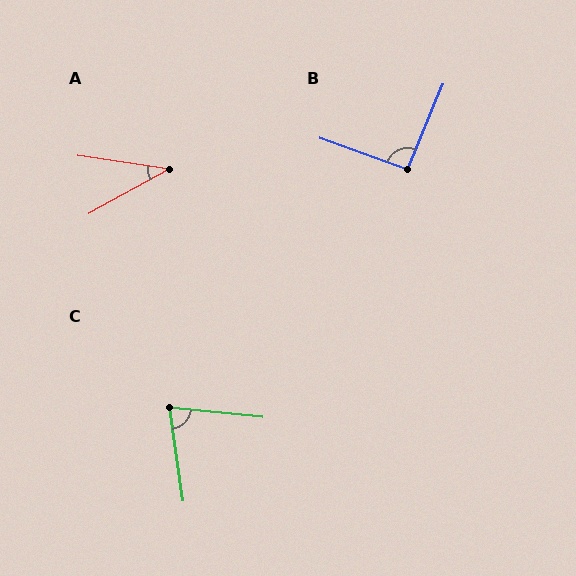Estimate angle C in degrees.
Approximately 76 degrees.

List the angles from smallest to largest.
A (37°), C (76°), B (93°).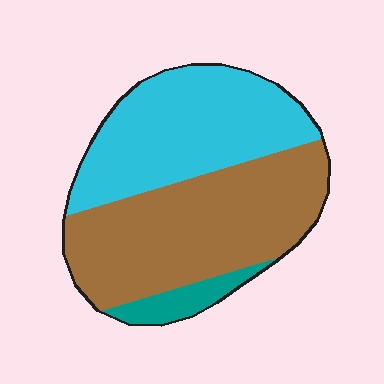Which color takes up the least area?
Teal, at roughly 5%.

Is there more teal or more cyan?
Cyan.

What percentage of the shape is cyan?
Cyan takes up between a third and a half of the shape.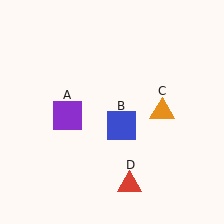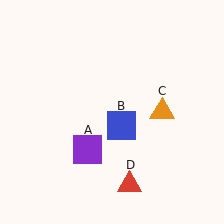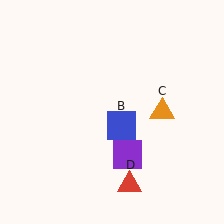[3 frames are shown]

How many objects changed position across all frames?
1 object changed position: purple square (object A).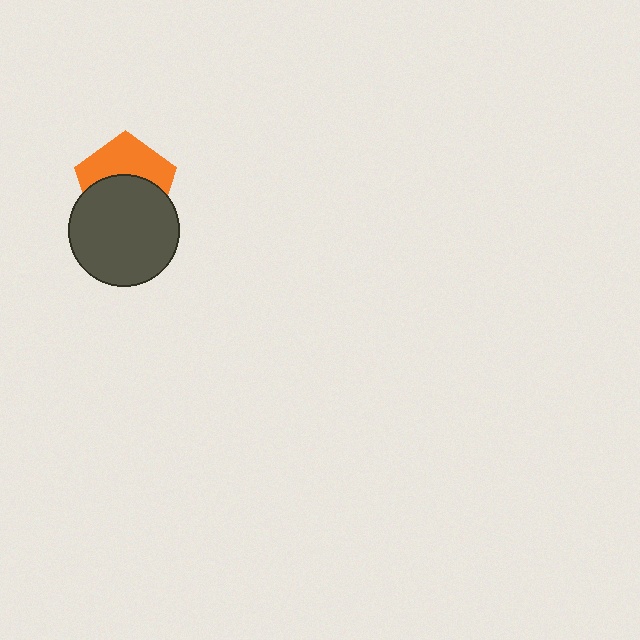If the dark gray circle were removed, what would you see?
You would see the complete orange pentagon.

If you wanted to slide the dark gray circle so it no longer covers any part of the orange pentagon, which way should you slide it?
Slide it down — that is the most direct way to separate the two shapes.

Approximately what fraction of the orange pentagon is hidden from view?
Roughly 53% of the orange pentagon is hidden behind the dark gray circle.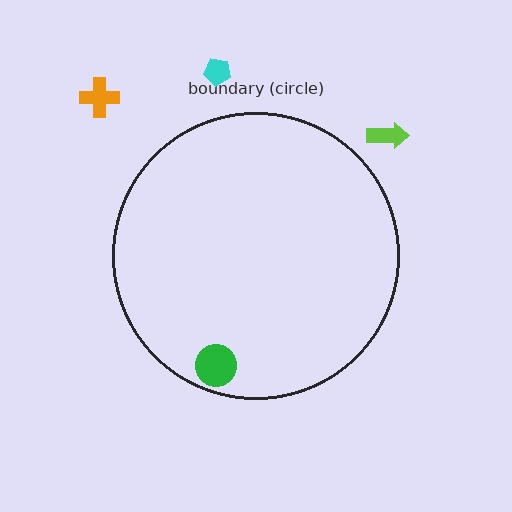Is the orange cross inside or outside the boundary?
Outside.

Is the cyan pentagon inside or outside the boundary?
Outside.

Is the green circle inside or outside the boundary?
Inside.